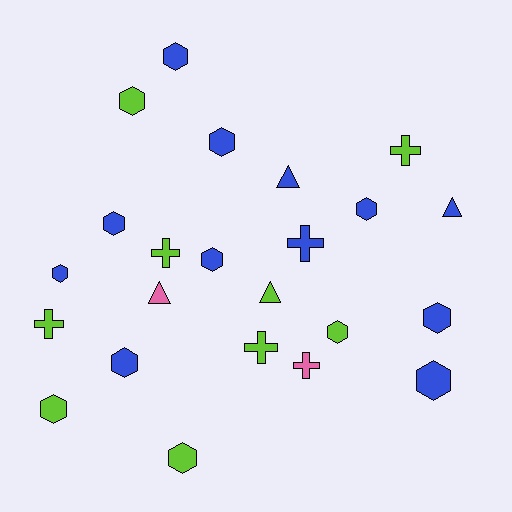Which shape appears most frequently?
Hexagon, with 13 objects.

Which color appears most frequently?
Blue, with 12 objects.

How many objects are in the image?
There are 23 objects.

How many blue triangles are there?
There are 2 blue triangles.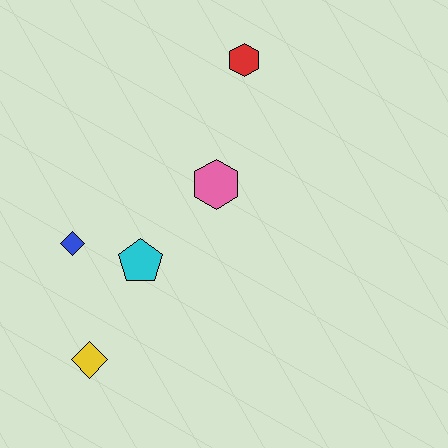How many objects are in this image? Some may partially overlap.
There are 5 objects.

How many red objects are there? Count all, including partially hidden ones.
There is 1 red object.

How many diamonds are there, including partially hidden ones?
There are 2 diamonds.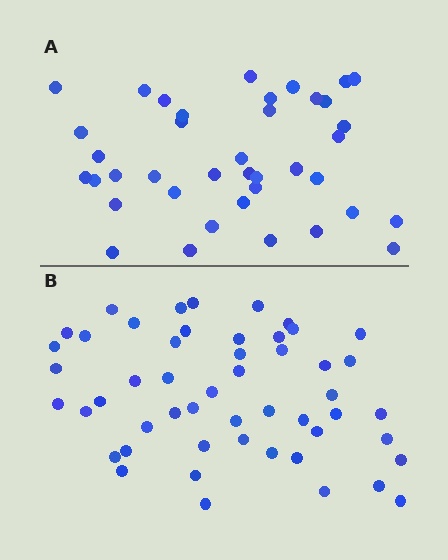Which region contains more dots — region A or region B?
Region B (the bottom region) has more dots.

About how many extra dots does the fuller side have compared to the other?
Region B has roughly 12 or so more dots than region A.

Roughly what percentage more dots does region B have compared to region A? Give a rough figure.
About 30% more.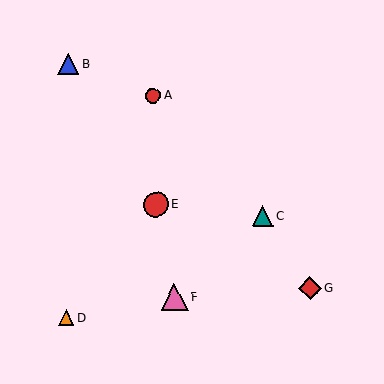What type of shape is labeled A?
Shape A is a red circle.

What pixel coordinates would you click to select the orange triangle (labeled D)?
Click at (66, 318) to select the orange triangle D.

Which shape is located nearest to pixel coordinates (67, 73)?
The blue triangle (labeled B) at (68, 64) is nearest to that location.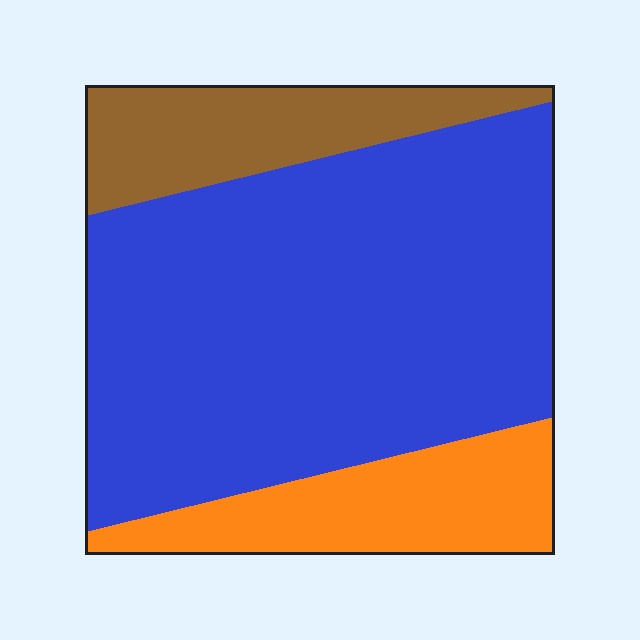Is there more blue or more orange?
Blue.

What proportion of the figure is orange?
Orange covers 17% of the figure.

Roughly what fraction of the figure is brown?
Brown takes up less than a quarter of the figure.